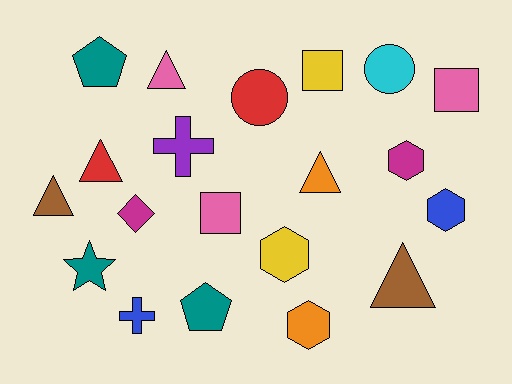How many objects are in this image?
There are 20 objects.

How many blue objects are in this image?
There are 2 blue objects.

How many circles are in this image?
There are 2 circles.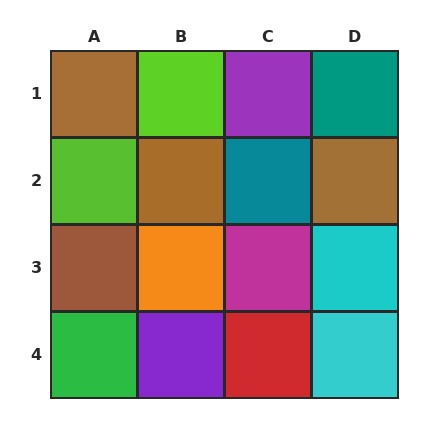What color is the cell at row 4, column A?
Green.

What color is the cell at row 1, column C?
Purple.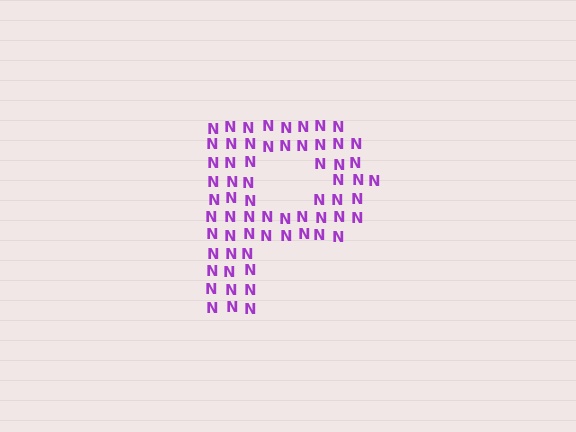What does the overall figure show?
The overall figure shows the letter P.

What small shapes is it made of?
It is made of small letter N's.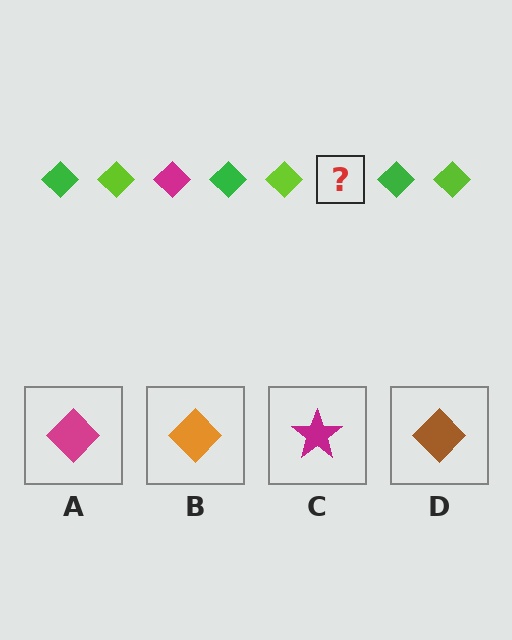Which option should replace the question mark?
Option A.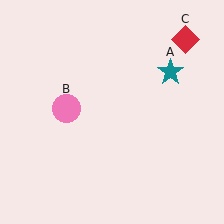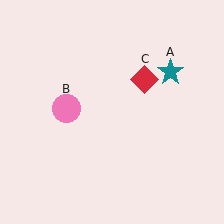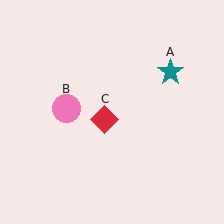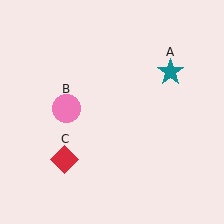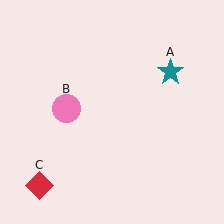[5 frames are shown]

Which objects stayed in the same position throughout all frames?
Teal star (object A) and pink circle (object B) remained stationary.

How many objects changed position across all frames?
1 object changed position: red diamond (object C).